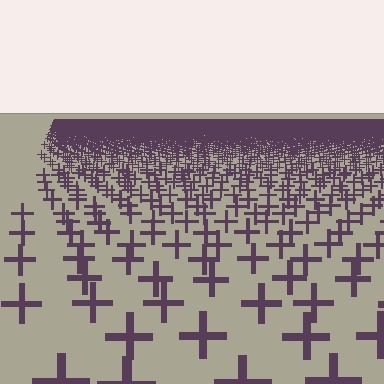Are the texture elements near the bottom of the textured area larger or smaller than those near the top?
Larger. Near the bottom, elements are closer to the viewer and appear at a bigger on-screen size.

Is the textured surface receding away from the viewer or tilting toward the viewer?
The surface is receding away from the viewer. Texture elements get smaller and denser toward the top.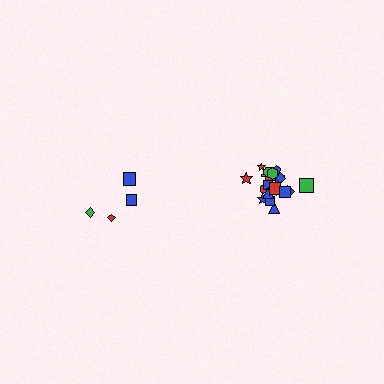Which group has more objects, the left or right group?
The right group.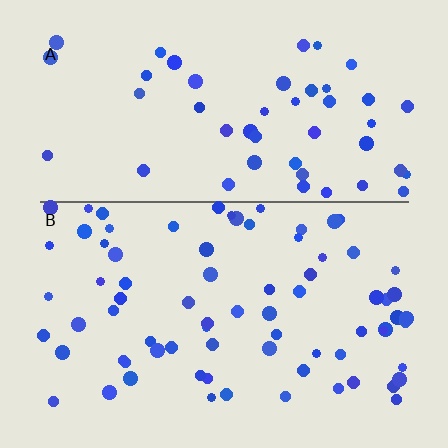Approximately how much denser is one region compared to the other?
Approximately 1.5× — region B over region A.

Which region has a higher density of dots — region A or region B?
B (the bottom).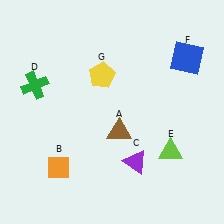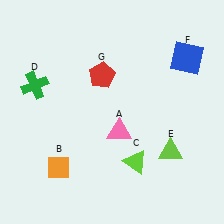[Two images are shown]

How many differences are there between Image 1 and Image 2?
There are 3 differences between the two images.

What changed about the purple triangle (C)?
In Image 1, C is purple. In Image 2, it changed to lime.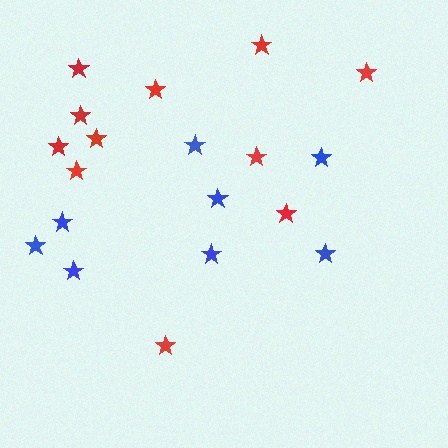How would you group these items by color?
There are 2 groups: one group of red stars (11) and one group of blue stars (8).